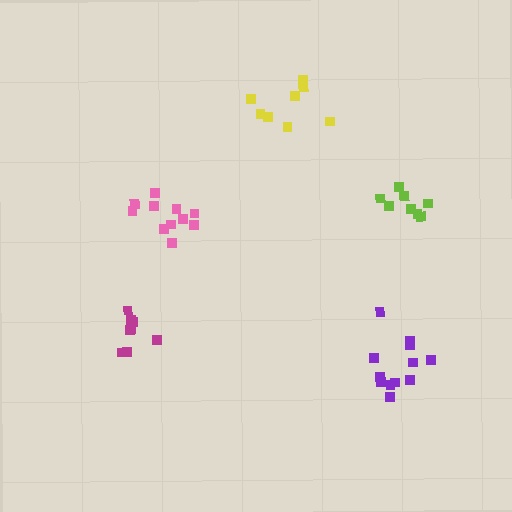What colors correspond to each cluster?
The clusters are colored: pink, magenta, lime, purple, yellow.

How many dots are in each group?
Group 1: 11 dots, Group 2: 8 dots, Group 3: 8 dots, Group 4: 12 dots, Group 5: 8 dots (47 total).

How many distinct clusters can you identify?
There are 5 distinct clusters.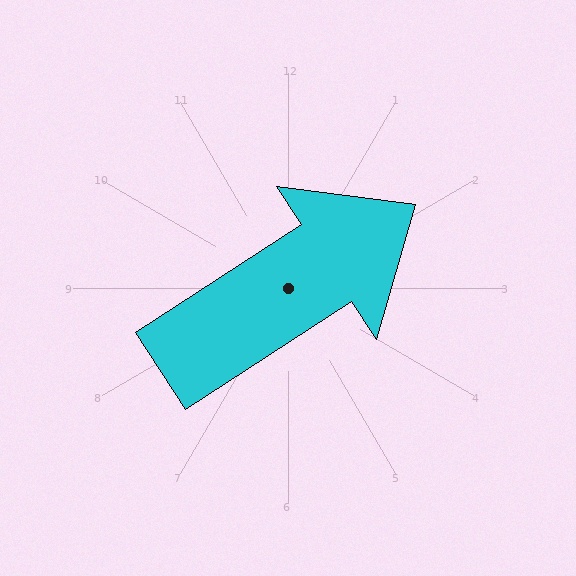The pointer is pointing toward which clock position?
Roughly 2 o'clock.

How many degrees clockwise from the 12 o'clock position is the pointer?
Approximately 57 degrees.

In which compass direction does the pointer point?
Northeast.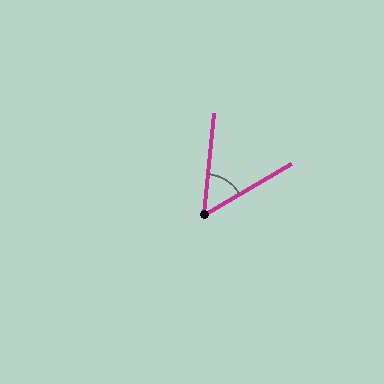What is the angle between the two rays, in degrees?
Approximately 54 degrees.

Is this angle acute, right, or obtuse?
It is acute.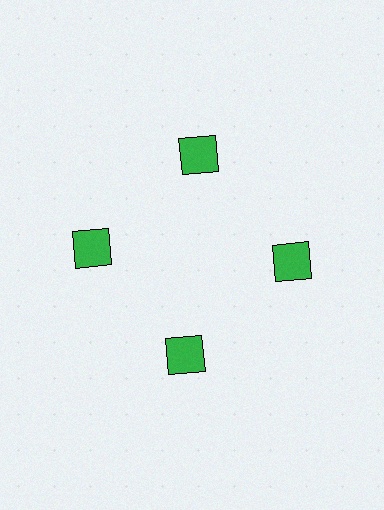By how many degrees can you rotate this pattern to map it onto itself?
The pattern maps onto itself every 90 degrees of rotation.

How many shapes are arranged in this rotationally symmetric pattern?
There are 4 shapes, arranged in 4 groups of 1.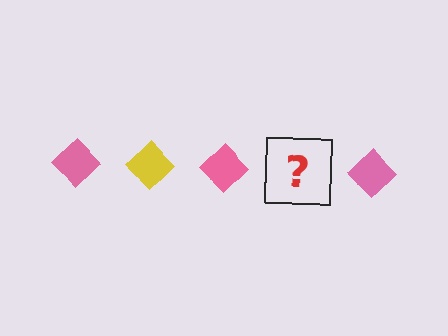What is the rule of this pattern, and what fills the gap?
The rule is that the pattern cycles through pink, yellow diamonds. The gap should be filled with a yellow diamond.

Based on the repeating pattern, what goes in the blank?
The blank should be a yellow diamond.